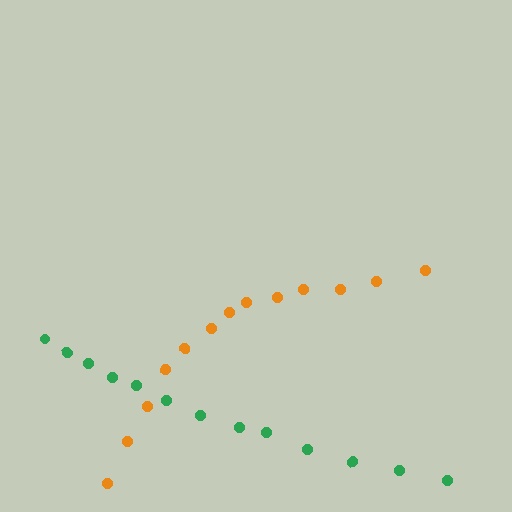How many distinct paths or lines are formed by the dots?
There are 2 distinct paths.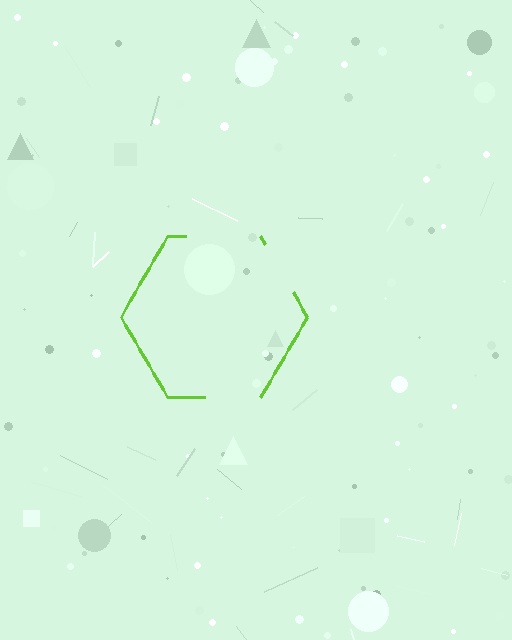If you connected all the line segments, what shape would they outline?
They would outline a hexagon.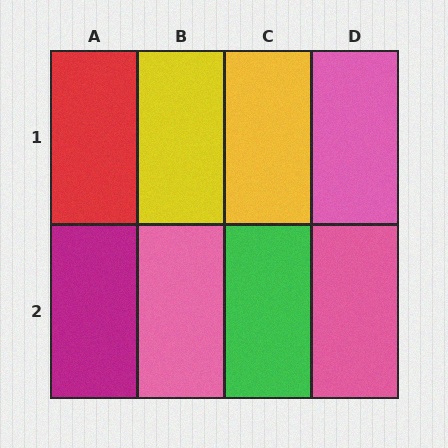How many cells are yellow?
2 cells are yellow.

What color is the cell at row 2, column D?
Pink.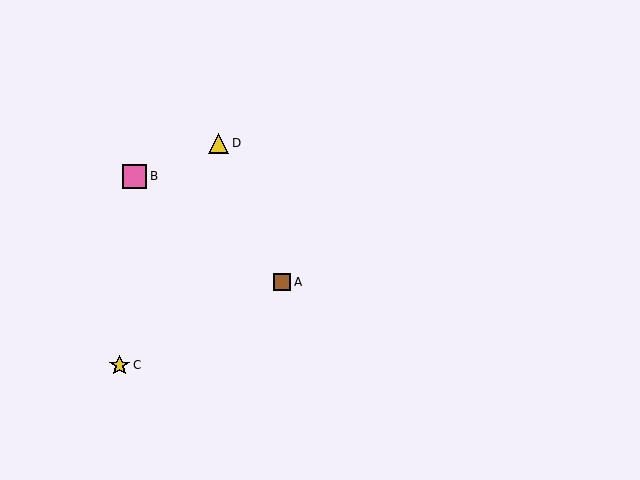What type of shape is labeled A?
Shape A is a brown square.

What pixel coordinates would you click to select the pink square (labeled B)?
Click at (135, 176) to select the pink square B.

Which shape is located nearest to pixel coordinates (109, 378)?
The yellow star (labeled C) at (119, 365) is nearest to that location.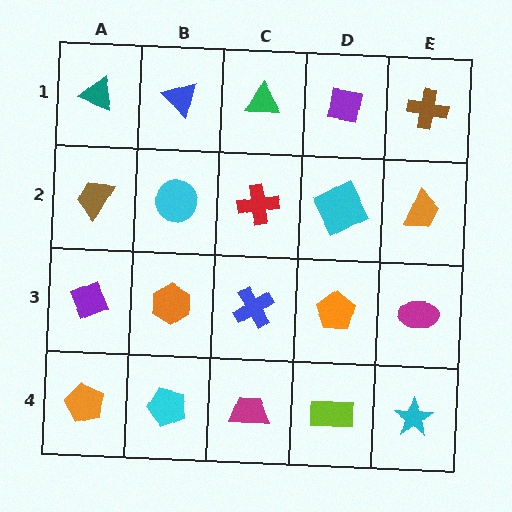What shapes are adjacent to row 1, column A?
A brown trapezoid (row 2, column A), a blue triangle (row 1, column B).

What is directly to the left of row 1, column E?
A purple square.